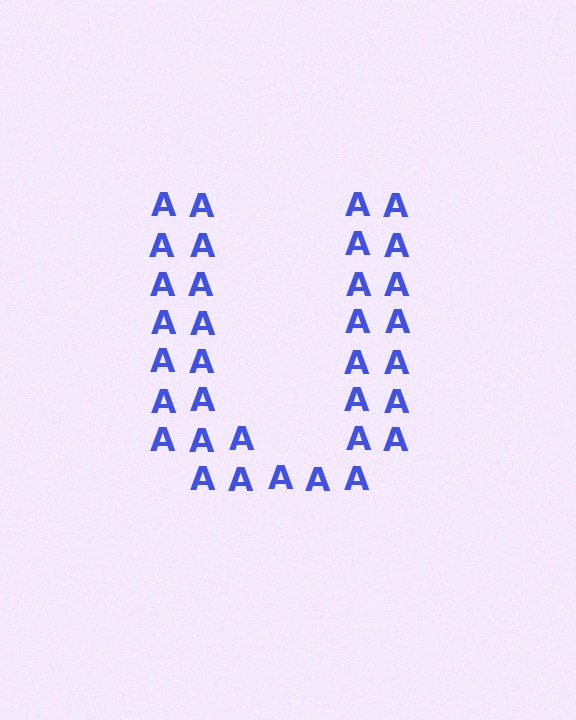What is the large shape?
The large shape is the letter U.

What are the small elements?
The small elements are letter A's.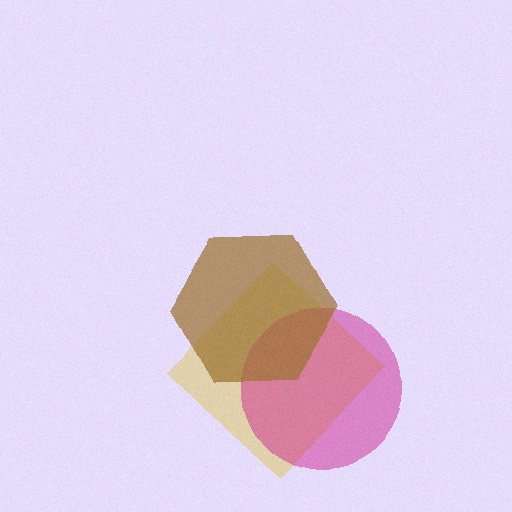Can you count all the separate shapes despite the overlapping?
Yes, there are 3 separate shapes.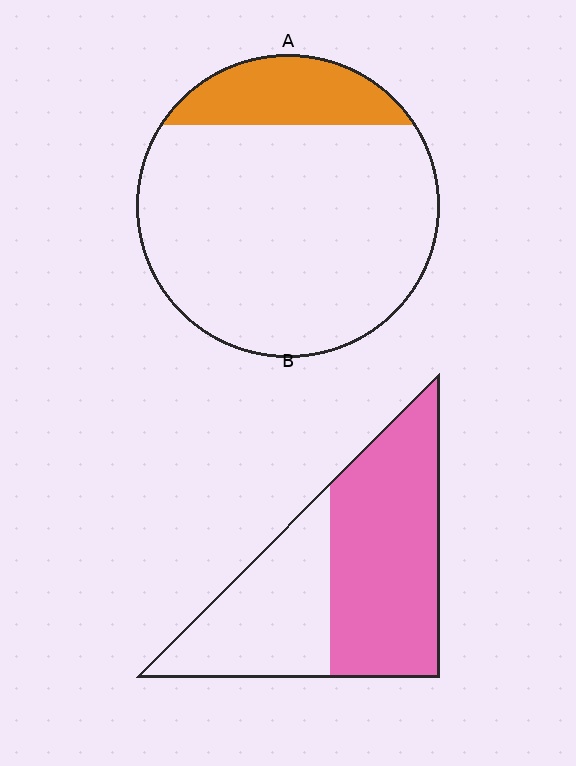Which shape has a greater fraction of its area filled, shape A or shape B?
Shape B.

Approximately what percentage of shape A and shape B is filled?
A is approximately 20% and B is approximately 60%.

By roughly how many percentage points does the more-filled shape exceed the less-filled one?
By roughly 40 percentage points (B over A).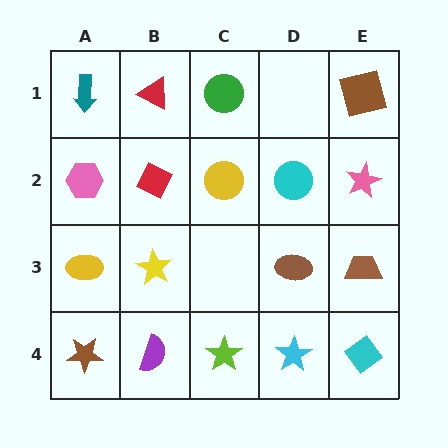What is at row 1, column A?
A teal arrow.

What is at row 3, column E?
A brown trapezoid.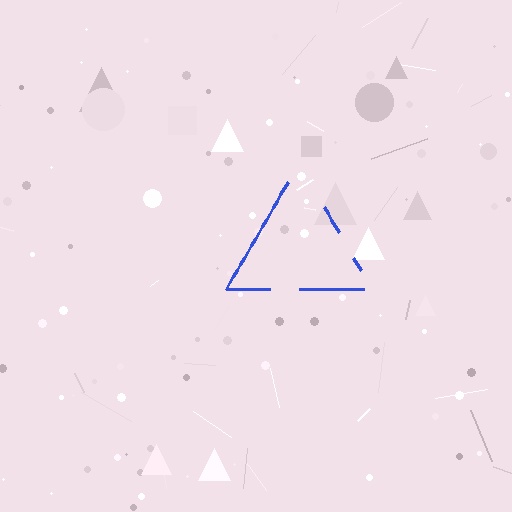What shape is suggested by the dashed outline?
The dashed outline suggests a triangle.